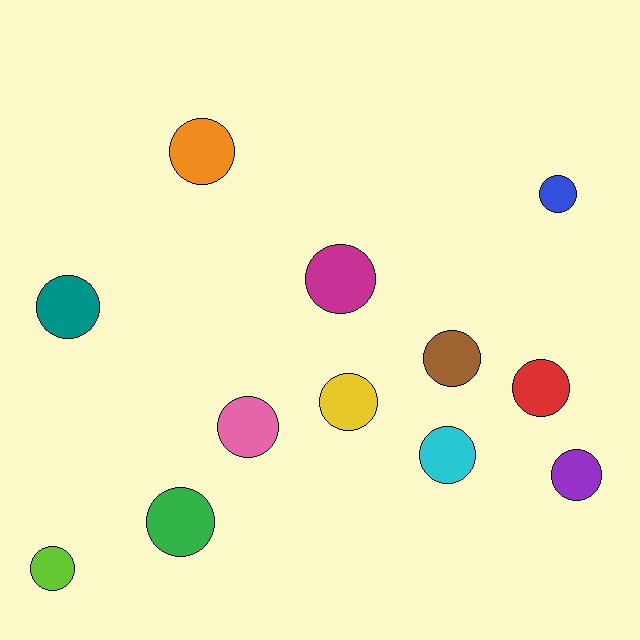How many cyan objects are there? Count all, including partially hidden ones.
There is 1 cyan object.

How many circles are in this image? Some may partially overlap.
There are 12 circles.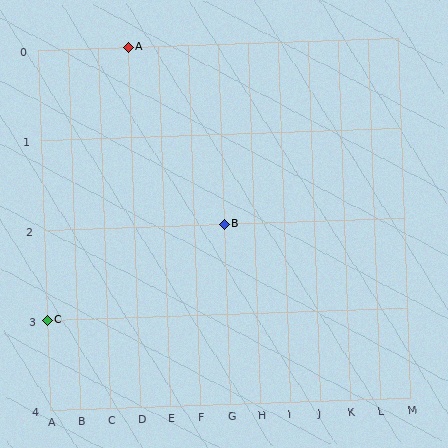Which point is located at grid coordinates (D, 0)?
Point A is at (D, 0).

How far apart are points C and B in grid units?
Points C and B are 6 columns and 1 row apart (about 6.1 grid units diagonally).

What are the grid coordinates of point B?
Point B is at grid coordinates (G, 2).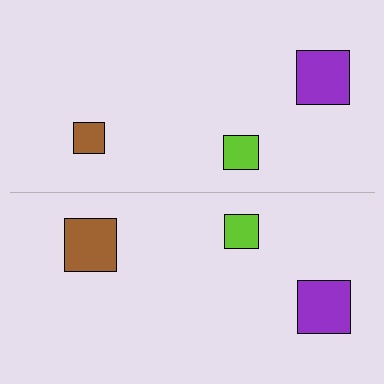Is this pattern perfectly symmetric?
No, the pattern is not perfectly symmetric. The brown square on the bottom side has a different size than its mirror counterpart.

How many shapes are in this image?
There are 6 shapes in this image.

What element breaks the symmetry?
The brown square on the bottom side has a different size than its mirror counterpart.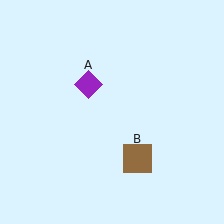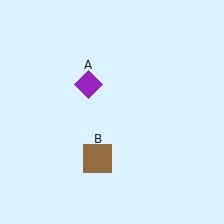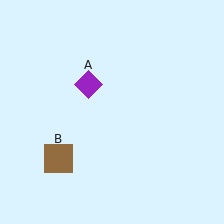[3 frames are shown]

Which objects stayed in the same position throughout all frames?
Purple diamond (object A) remained stationary.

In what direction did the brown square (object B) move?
The brown square (object B) moved left.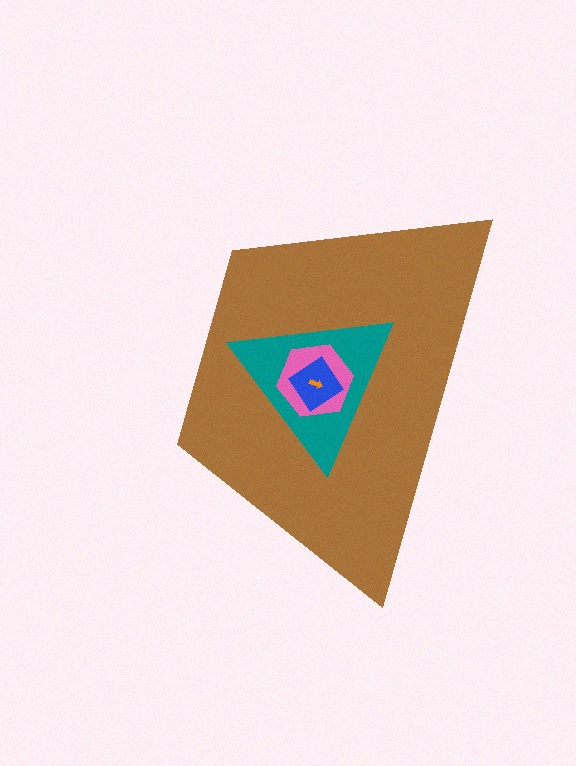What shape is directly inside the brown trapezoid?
The teal triangle.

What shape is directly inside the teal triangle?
The pink hexagon.